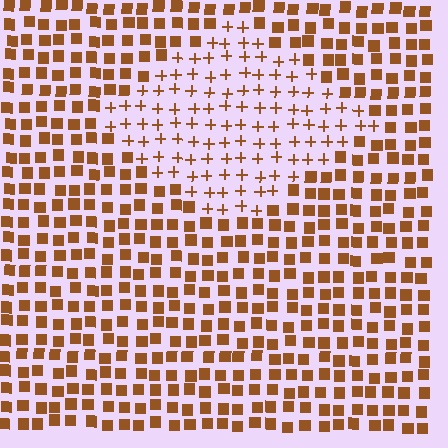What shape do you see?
I see a diamond.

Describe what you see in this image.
The image is filled with small brown elements arranged in a uniform grid. A diamond-shaped region contains plus signs, while the surrounding area contains squares. The boundary is defined purely by the change in element shape.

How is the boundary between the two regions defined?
The boundary is defined by a change in element shape: plus signs inside vs. squares outside. All elements share the same color and spacing.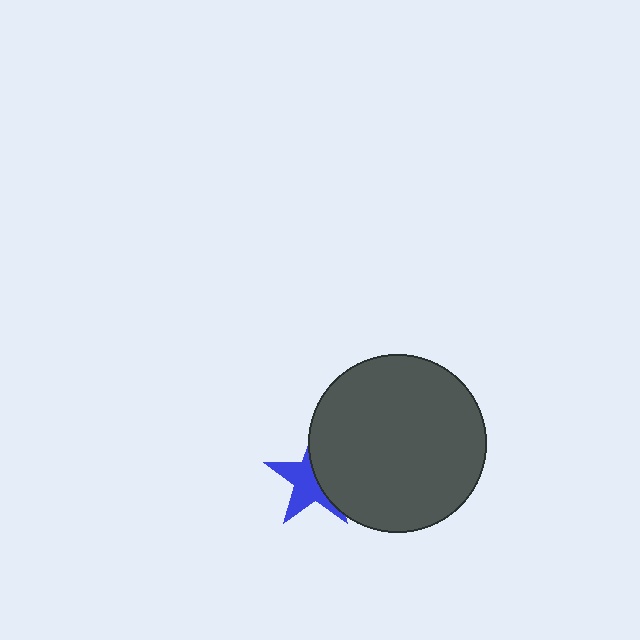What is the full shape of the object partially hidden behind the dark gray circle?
The partially hidden object is a blue star.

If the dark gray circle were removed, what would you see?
You would see the complete blue star.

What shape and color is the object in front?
The object in front is a dark gray circle.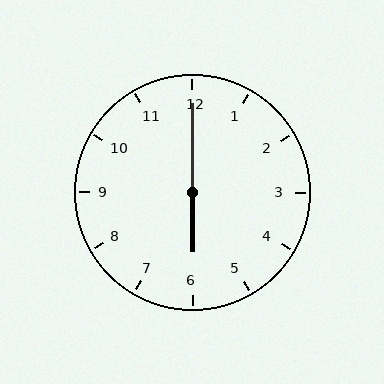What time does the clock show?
6:00.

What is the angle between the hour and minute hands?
Approximately 180 degrees.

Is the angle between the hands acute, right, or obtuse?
It is obtuse.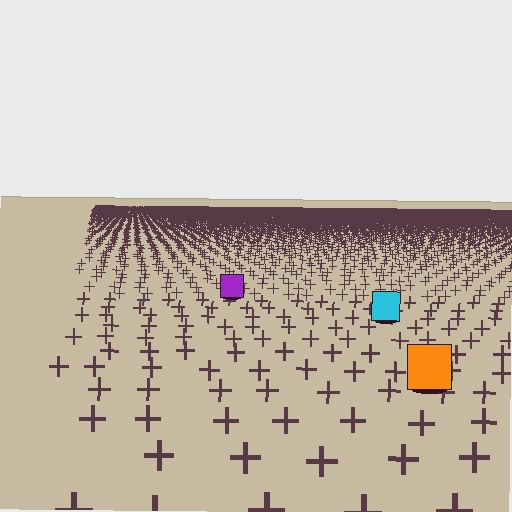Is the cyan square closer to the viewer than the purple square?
Yes. The cyan square is closer — you can tell from the texture gradient: the ground texture is coarser near it.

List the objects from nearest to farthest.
From nearest to farthest: the orange square, the cyan square, the purple square.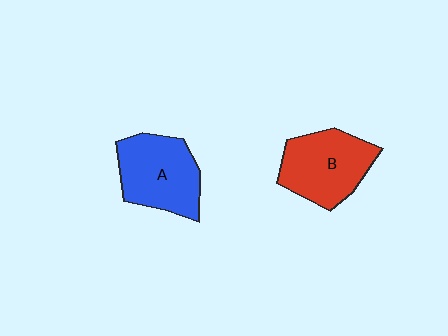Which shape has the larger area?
Shape A (blue).